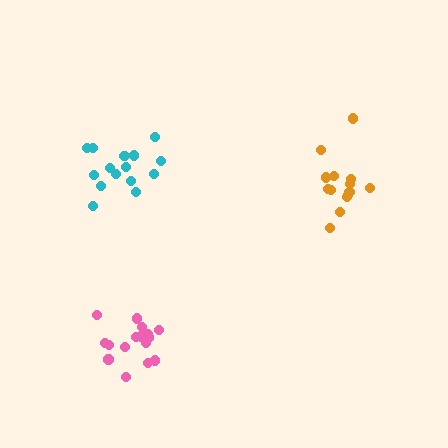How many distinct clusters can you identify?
There are 3 distinct clusters.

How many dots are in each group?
Group 1: 15 dots, Group 2: 16 dots, Group 3: 14 dots (45 total).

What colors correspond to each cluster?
The clusters are colored: cyan, pink, orange.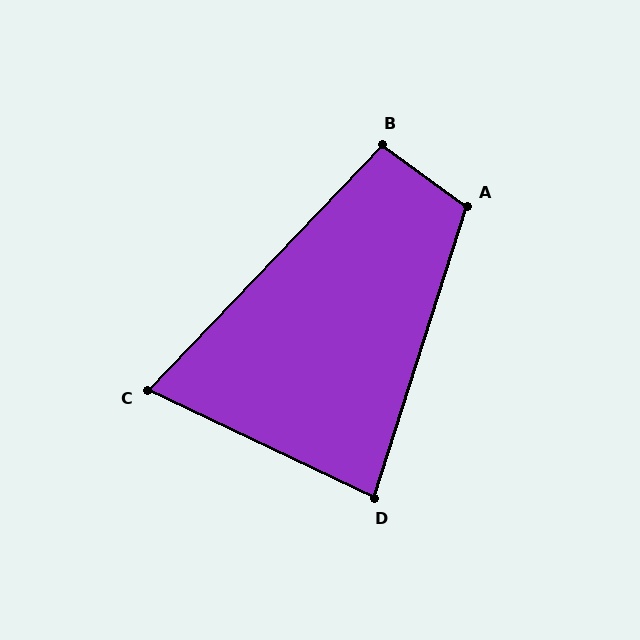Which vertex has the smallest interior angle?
C, at approximately 72 degrees.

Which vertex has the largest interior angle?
A, at approximately 108 degrees.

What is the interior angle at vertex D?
Approximately 82 degrees (acute).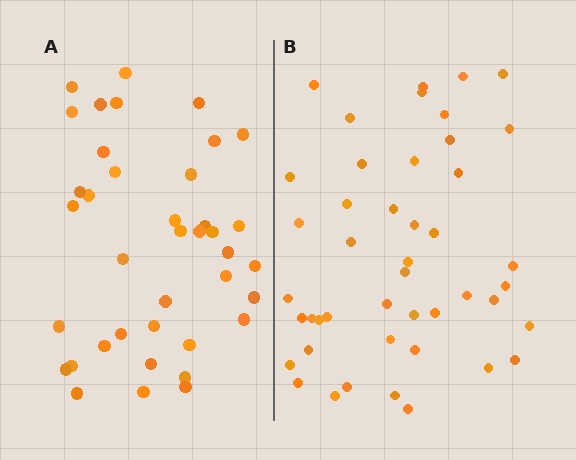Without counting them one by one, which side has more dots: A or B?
Region B (the right region) has more dots.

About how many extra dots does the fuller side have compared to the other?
Region B has about 6 more dots than region A.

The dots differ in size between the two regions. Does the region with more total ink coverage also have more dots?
No. Region A has more total ink coverage because its dots are larger, but region B actually contains more individual dots. Total area can be misleading — the number of items is what matters here.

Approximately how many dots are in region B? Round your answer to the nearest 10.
About 40 dots. (The exact count is 45, which rounds to 40.)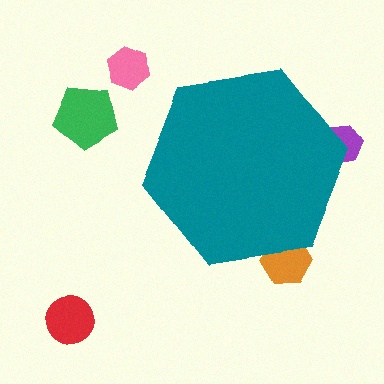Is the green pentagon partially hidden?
No, the green pentagon is fully visible.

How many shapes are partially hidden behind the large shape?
2 shapes are partially hidden.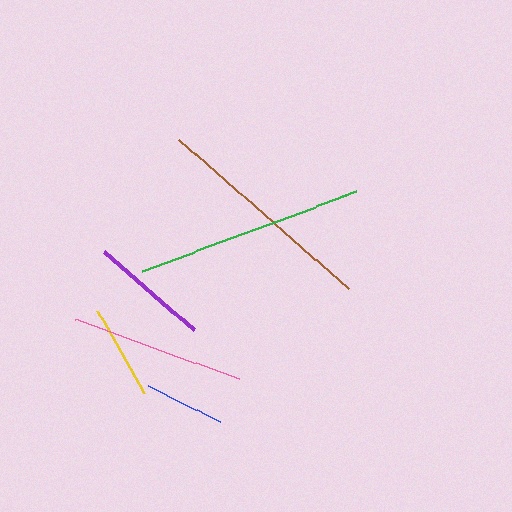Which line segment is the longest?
The green line is the longest at approximately 229 pixels.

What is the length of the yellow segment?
The yellow segment is approximately 93 pixels long.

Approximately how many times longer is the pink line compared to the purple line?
The pink line is approximately 1.5 times the length of the purple line.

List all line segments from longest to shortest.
From longest to shortest: green, brown, pink, purple, yellow, blue.